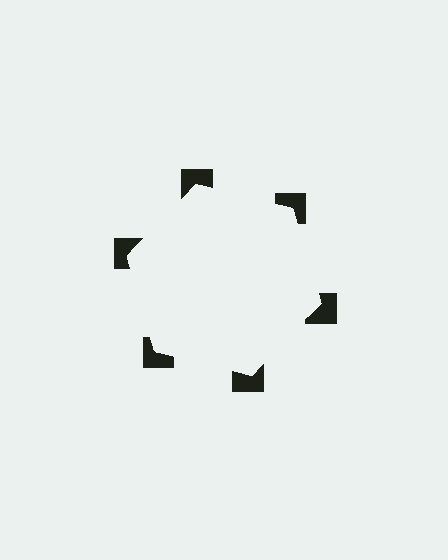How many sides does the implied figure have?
6 sides.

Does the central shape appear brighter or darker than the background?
It typically appears slightly brighter than the background, even though no actual brightness change is drawn.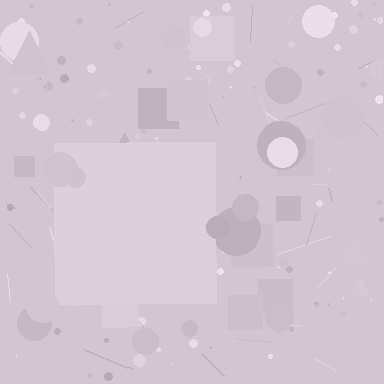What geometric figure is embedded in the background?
A square is embedded in the background.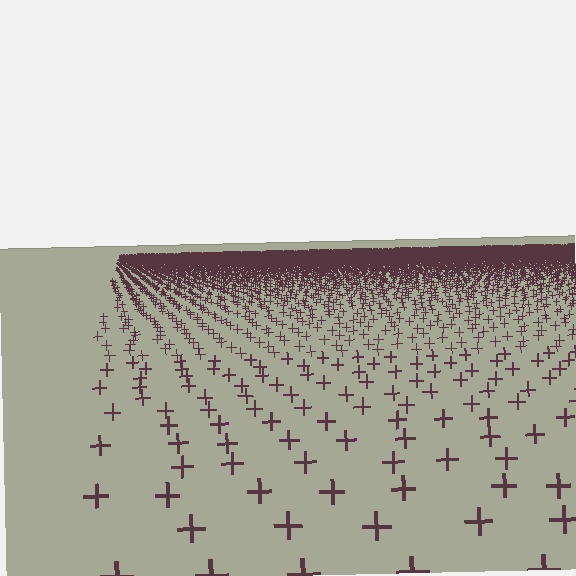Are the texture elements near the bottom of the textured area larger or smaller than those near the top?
Larger. Near the bottom, elements are closer to the viewer and appear at a bigger on-screen size.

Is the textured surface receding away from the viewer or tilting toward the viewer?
The surface is receding away from the viewer. Texture elements get smaller and denser toward the top.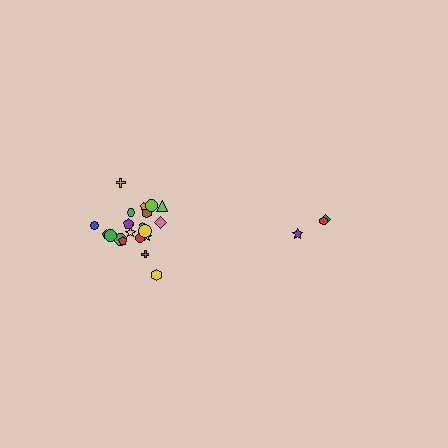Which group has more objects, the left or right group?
The left group.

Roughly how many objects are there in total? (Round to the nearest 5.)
Roughly 25 objects in total.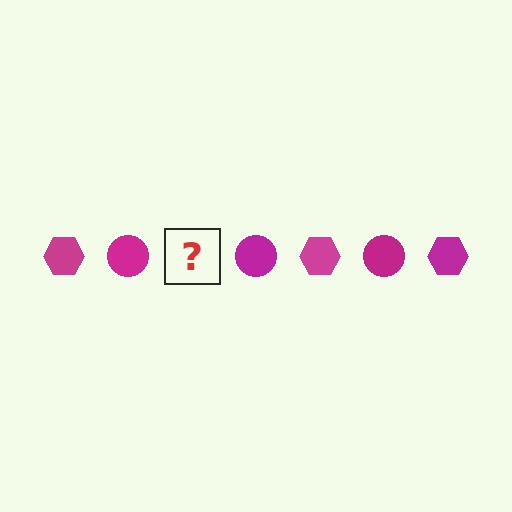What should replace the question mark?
The question mark should be replaced with a magenta hexagon.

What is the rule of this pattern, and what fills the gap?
The rule is that the pattern cycles through hexagon, circle shapes in magenta. The gap should be filled with a magenta hexagon.